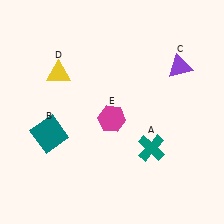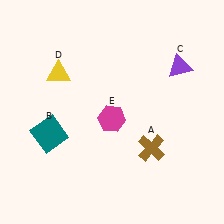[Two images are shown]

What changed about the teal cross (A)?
In Image 1, A is teal. In Image 2, it changed to brown.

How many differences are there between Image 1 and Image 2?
There is 1 difference between the two images.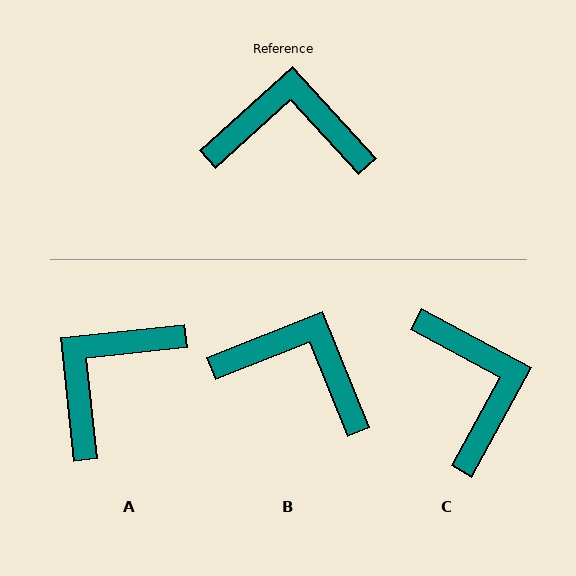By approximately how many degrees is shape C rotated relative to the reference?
Approximately 71 degrees clockwise.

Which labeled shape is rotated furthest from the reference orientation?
C, about 71 degrees away.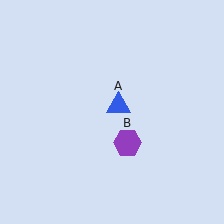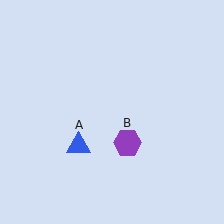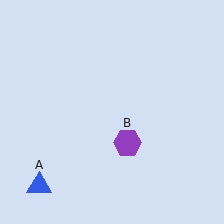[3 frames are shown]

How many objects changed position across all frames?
1 object changed position: blue triangle (object A).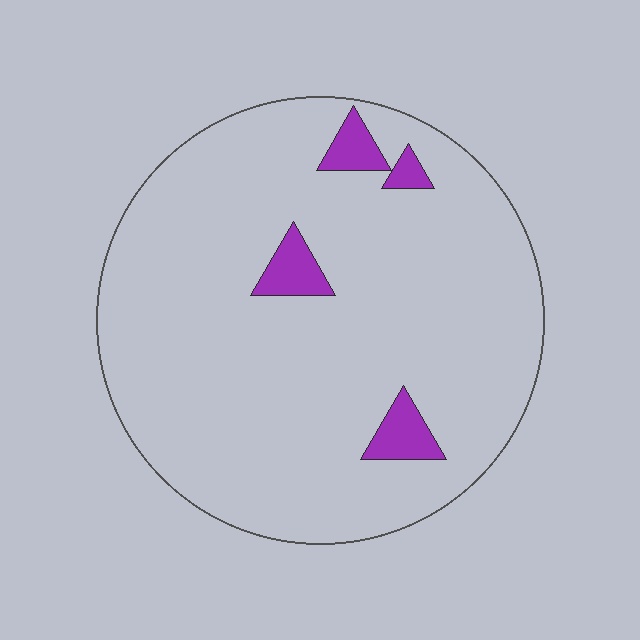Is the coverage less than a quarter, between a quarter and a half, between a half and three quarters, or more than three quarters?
Less than a quarter.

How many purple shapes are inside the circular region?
4.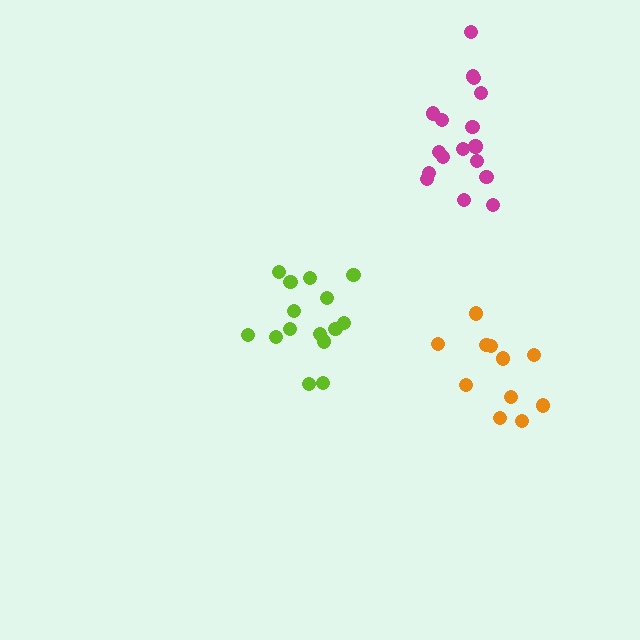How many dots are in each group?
Group 1: 15 dots, Group 2: 11 dots, Group 3: 17 dots (43 total).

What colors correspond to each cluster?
The clusters are colored: lime, orange, magenta.